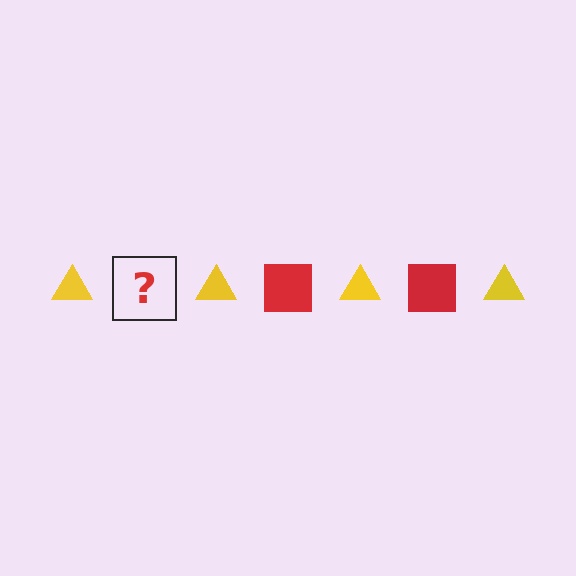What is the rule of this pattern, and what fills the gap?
The rule is that the pattern alternates between yellow triangle and red square. The gap should be filled with a red square.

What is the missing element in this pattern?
The missing element is a red square.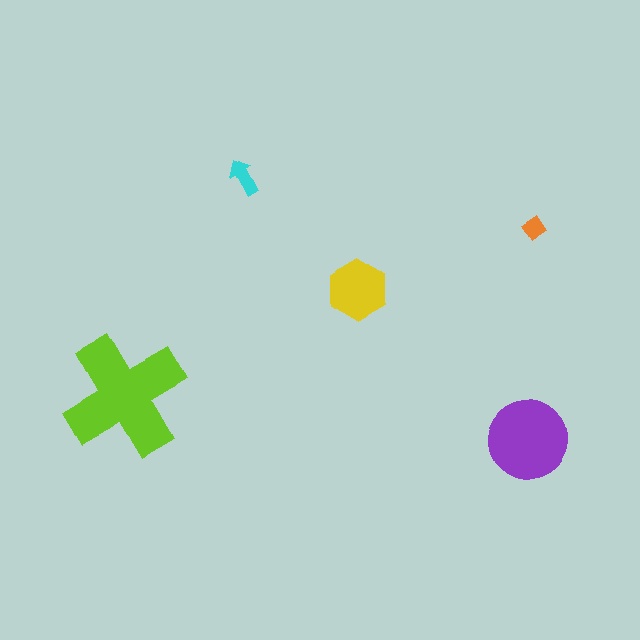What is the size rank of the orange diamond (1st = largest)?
5th.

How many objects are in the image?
There are 5 objects in the image.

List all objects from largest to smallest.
The lime cross, the purple circle, the yellow hexagon, the cyan arrow, the orange diamond.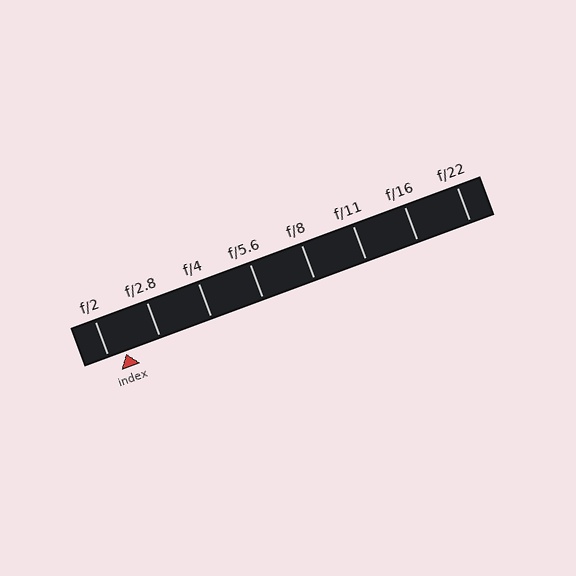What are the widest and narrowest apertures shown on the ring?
The widest aperture shown is f/2 and the narrowest is f/22.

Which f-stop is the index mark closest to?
The index mark is closest to f/2.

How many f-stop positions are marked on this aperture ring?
There are 8 f-stop positions marked.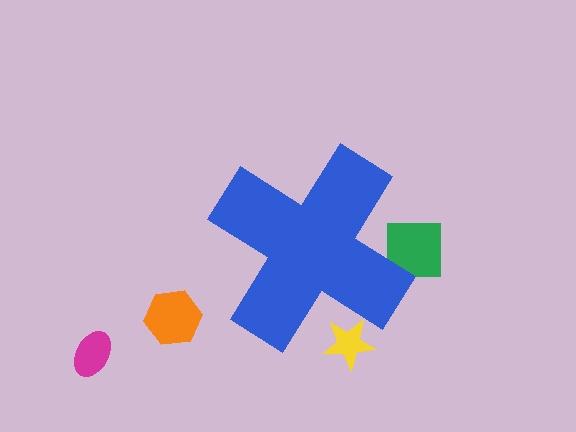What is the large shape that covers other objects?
A blue cross.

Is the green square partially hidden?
Yes, the green square is partially hidden behind the blue cross.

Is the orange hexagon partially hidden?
No, the orange hexagon is fully visible.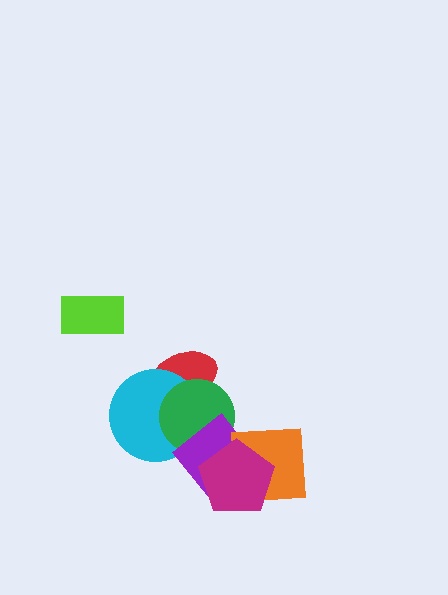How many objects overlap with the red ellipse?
2 objects overlap with the red ellipse.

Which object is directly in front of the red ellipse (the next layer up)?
The cyan circle is directly in front of the red ellipse.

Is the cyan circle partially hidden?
Yes, it is partially covered by another shape.